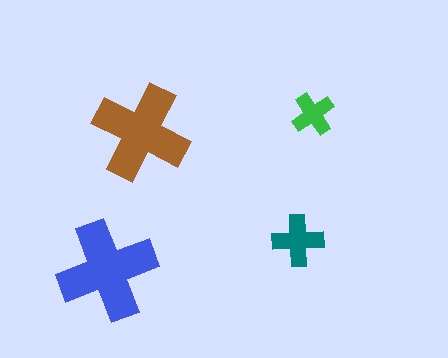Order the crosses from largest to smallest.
the blue one, the brown one, the teal one, the green one.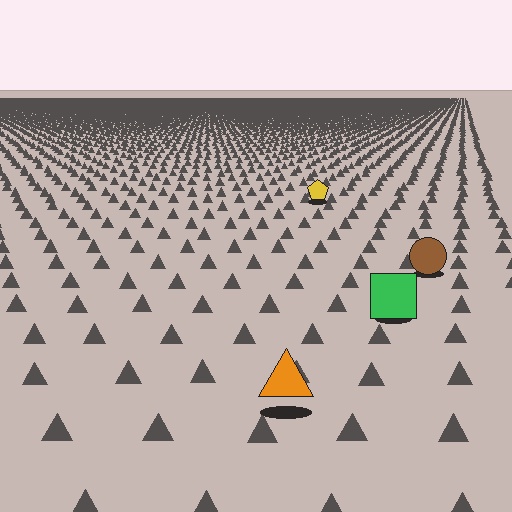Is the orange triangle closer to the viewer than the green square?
Yes. The orange triangle is closer — you can tell from the texture gradient: the ground texture is coarser near it.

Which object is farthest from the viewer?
The yellow pentagon is farthest from the viewer. It appears smaller and the ground texture around it is denser.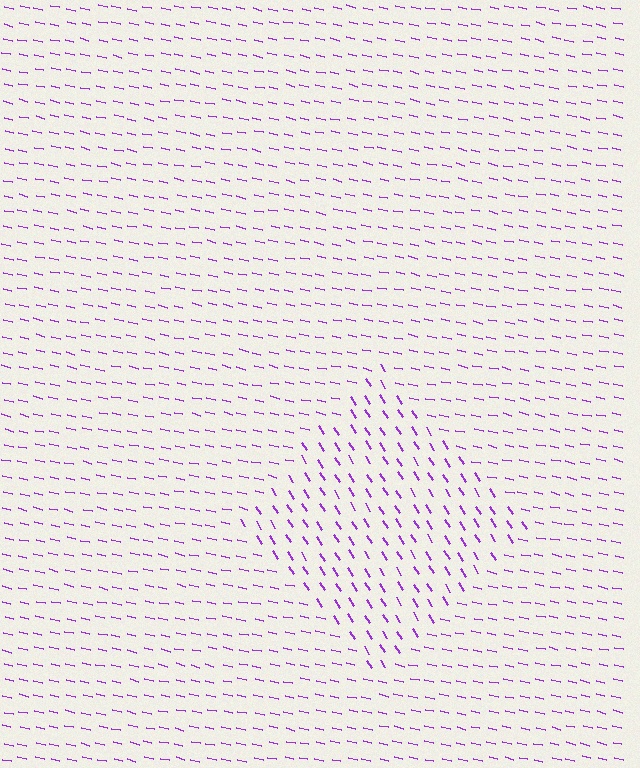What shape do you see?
I see a diamond.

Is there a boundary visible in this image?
Yes, there is a texture boundary formed by a change in line orientation.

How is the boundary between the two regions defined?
The boundary is defined purely by a change in line orientation (approximately 45 degrees difference). All lines are the same color and thickness.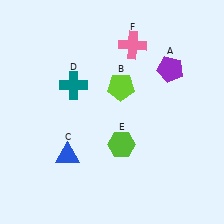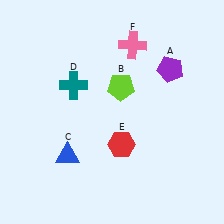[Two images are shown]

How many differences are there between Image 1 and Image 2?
There is 1 difference between the two images.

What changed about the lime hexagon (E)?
In Image 1, E is lime. In Image 2, it changed to red.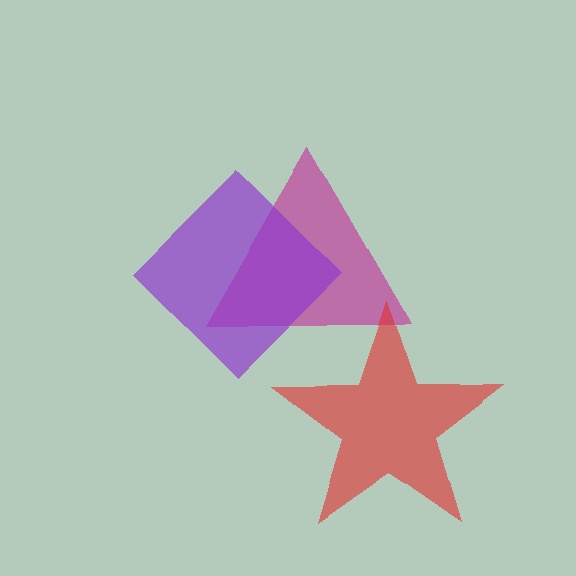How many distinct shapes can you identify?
There are 3 distinct shapes: a magenta triangle, a red star, a purple diamond.